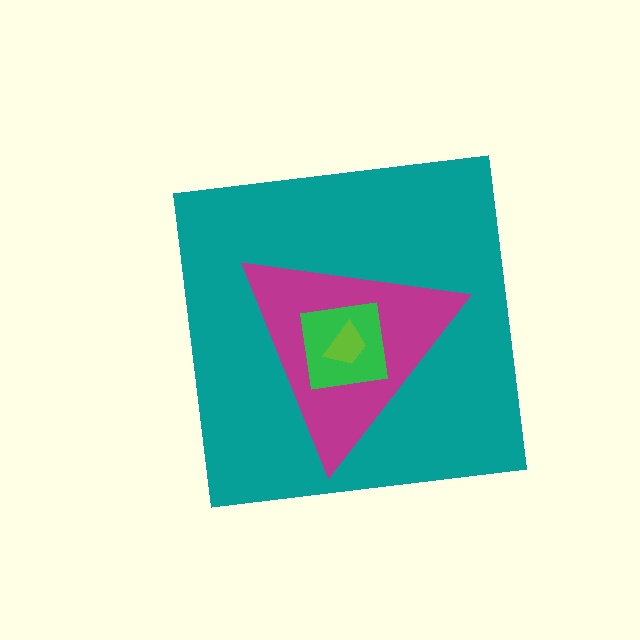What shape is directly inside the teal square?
The magenta triangle.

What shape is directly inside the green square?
The lime trapezoid.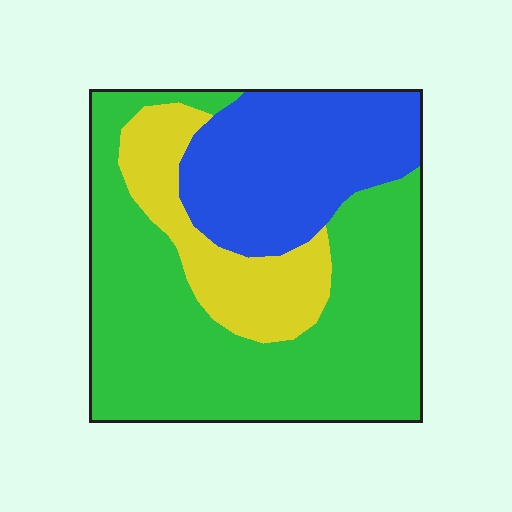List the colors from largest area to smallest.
From largest to smallest: green, blue, yellow.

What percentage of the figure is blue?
Blue covers about 25% of the figure.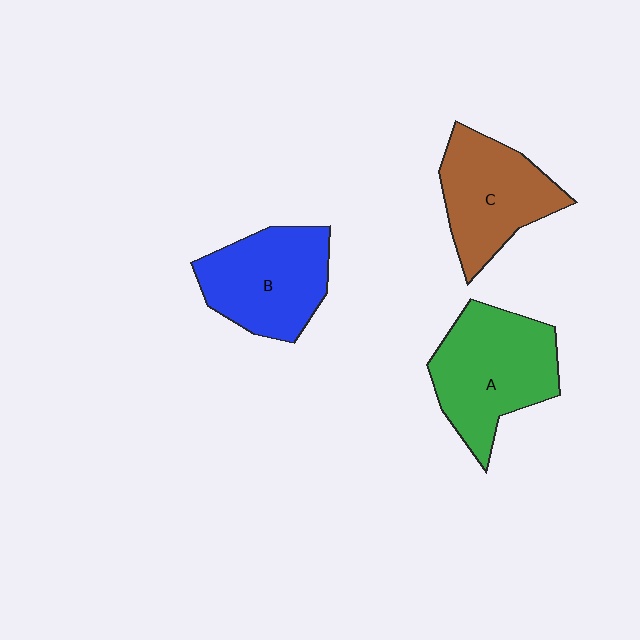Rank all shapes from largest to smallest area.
From largest to smallest: A (green), B (blue), C (brown).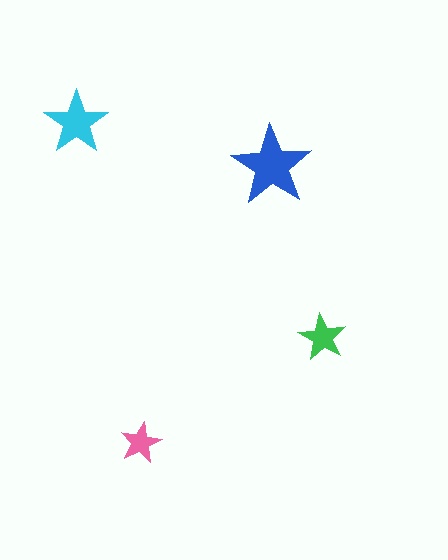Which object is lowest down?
The pink star is bottommost.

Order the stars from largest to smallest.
the blue one, the cyan one, the green one, the pink one.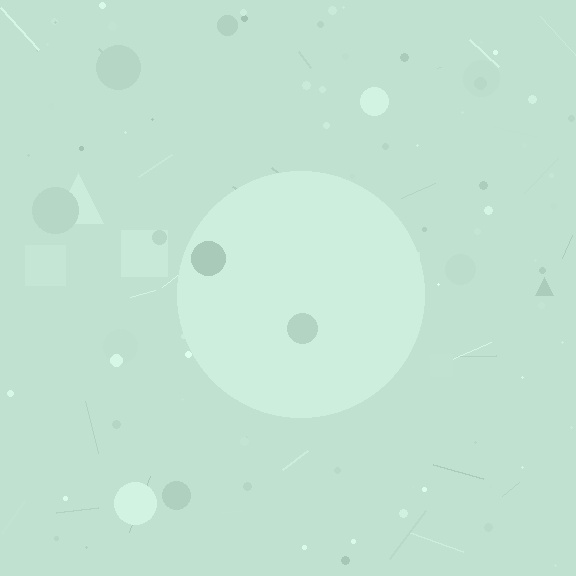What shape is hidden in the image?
A circle is hidden in the image.